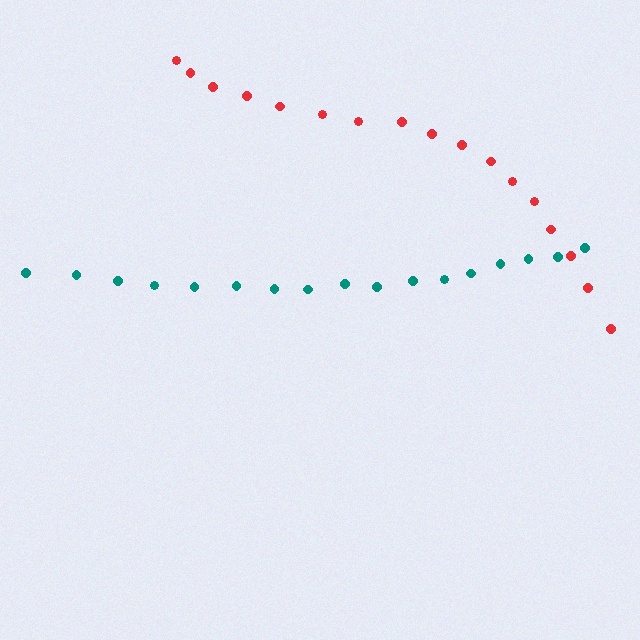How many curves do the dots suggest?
There are 2 distinct paths.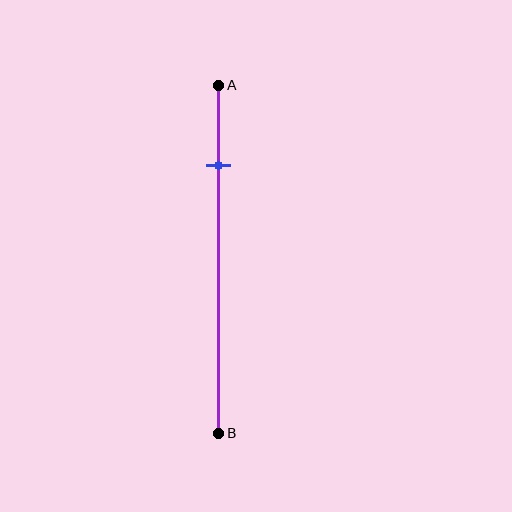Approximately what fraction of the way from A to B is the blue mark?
The blue mark is approximately 25% of the way from A to B.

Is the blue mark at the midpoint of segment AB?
No, the mark is at about 25% from A, not at the 50% midpoint.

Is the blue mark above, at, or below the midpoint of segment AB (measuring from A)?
The blue mark is above the midpoint of segment AB.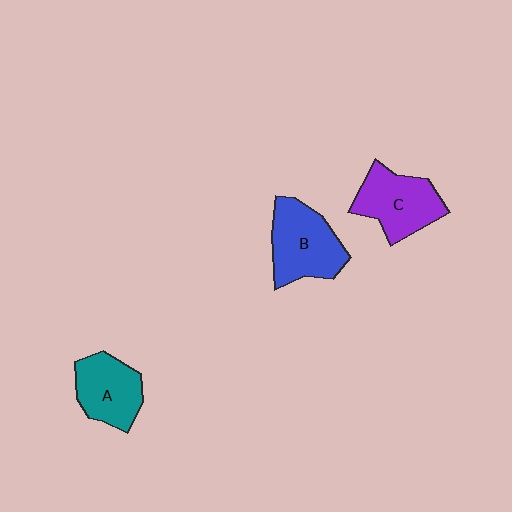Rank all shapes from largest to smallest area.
From largest to smallest: B (blue), C (purple), A (teal).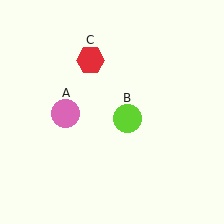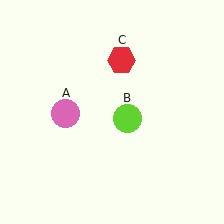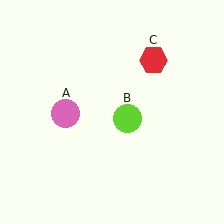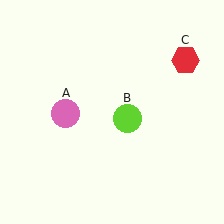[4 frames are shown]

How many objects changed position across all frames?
1 object changed position: red hexagon (object C).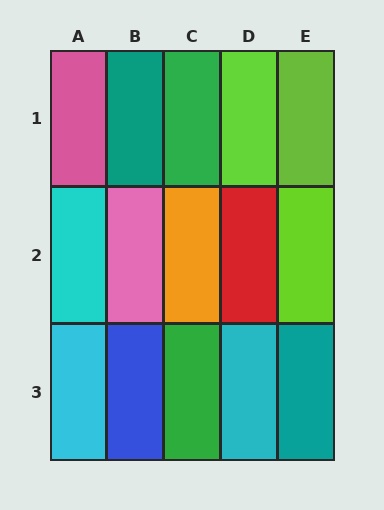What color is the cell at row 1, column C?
Green.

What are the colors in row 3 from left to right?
Cyan, blue, green, cyan, teal.